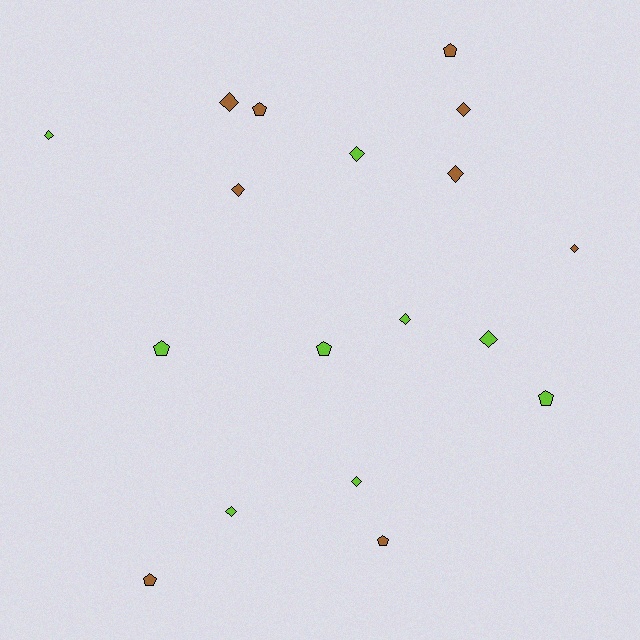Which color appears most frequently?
Lime, with 9 objects.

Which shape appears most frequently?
Diamond, with 11 objects.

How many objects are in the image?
There are 18 objects.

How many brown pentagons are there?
There are 4 brown pentagons.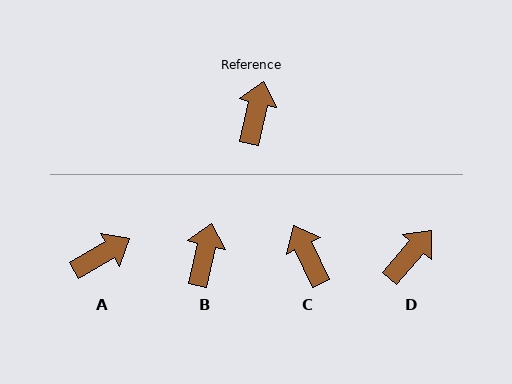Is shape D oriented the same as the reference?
No, it is off by about 29 degrees.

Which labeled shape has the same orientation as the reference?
B.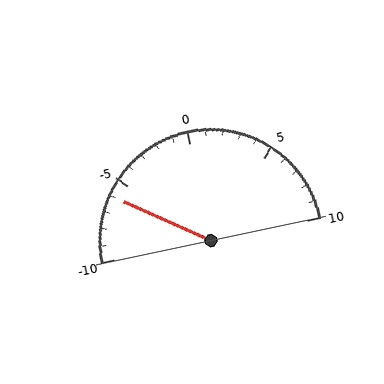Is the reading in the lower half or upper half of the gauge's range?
The reading is in the lower half of the range (-10 to 10).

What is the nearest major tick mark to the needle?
The nearest major tick mark is -5.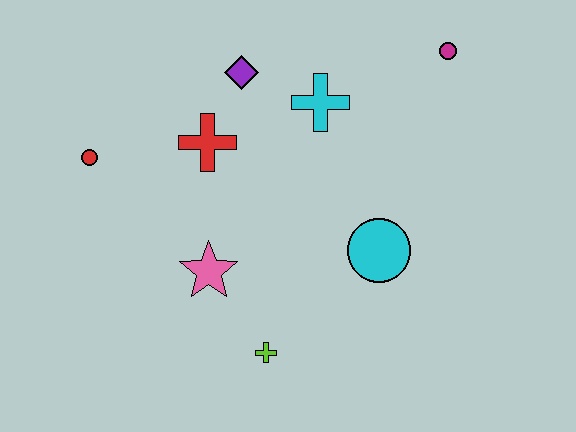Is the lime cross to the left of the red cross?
No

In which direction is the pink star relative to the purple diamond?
The pink star is below the purple diamond.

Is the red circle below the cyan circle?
No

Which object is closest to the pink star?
The lime cross is closest to the pink star.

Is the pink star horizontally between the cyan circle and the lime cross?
No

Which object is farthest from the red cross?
The magenta circle is farthest from the red cross.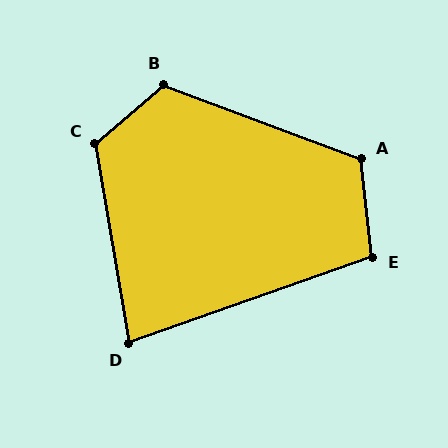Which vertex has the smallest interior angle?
D, at approximately 80 degrees.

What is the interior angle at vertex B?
Approximately 119 degrees (obtuse).